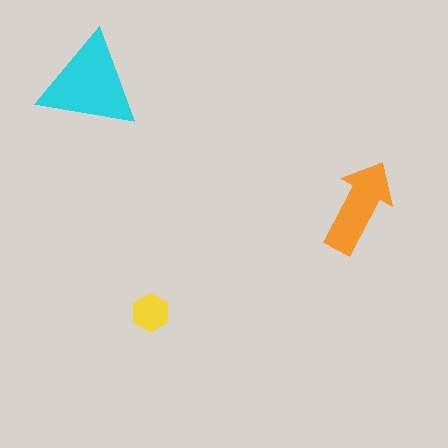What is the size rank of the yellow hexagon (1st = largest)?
3rd.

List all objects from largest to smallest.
The cyan triangle, the orange arrow, the yellow hexagon.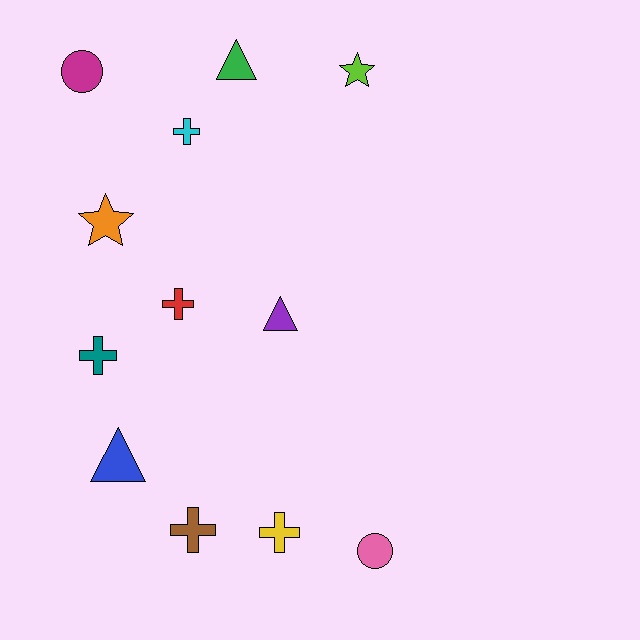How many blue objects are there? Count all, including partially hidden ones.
There is 1 blue object.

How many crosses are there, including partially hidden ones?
There are 5 crosses.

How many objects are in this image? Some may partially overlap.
There are 12 objects.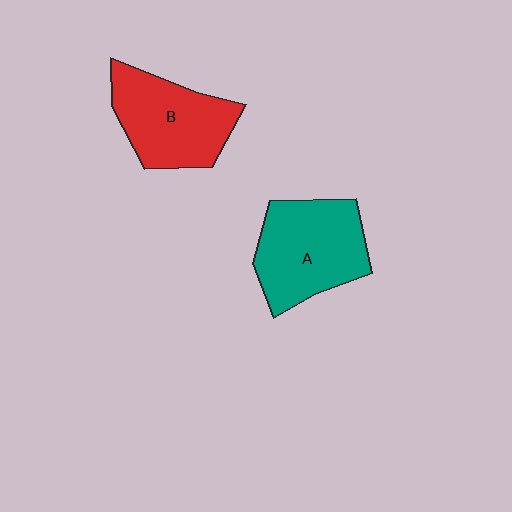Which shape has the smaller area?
Shape B (red).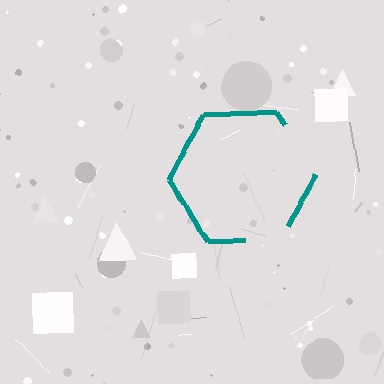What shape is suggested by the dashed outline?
The dashed outline suggests a hexagon.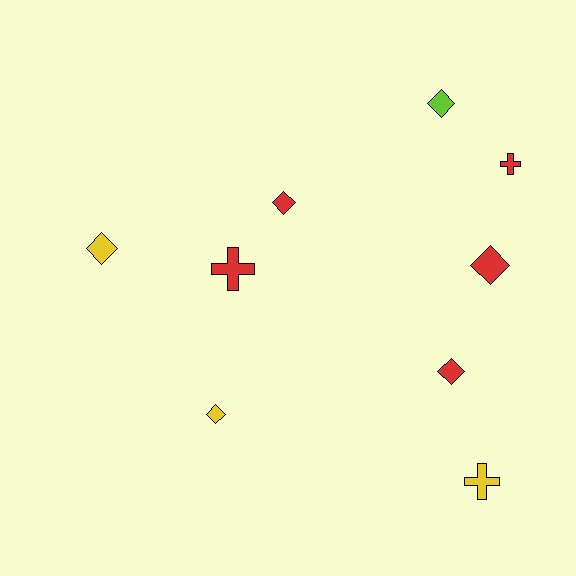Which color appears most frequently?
Red, with 5 objects.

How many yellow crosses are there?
There is 1 yellow cross.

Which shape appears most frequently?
Diamond, with 6 objects.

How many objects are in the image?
There are 9 objects.